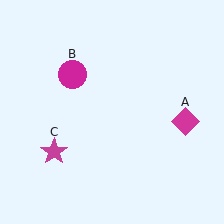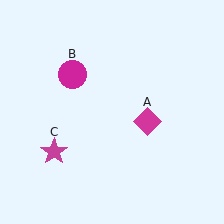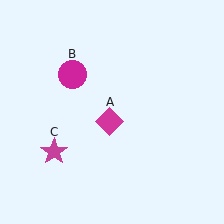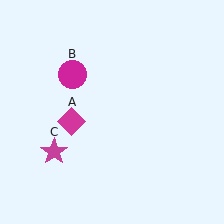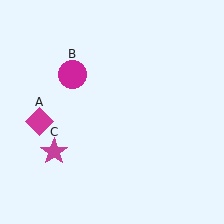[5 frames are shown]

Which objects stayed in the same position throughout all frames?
Magenta circle (object B) and magenta star (object C) remained stationary.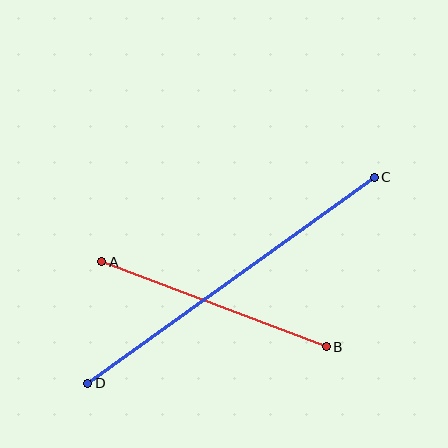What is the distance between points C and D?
The distance is approximately 352 pixels.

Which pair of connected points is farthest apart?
Points C and D are farthest apart.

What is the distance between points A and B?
The distance is approximately 240 pixels.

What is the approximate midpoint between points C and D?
The midpoint is at approximately (231, 280) pixels.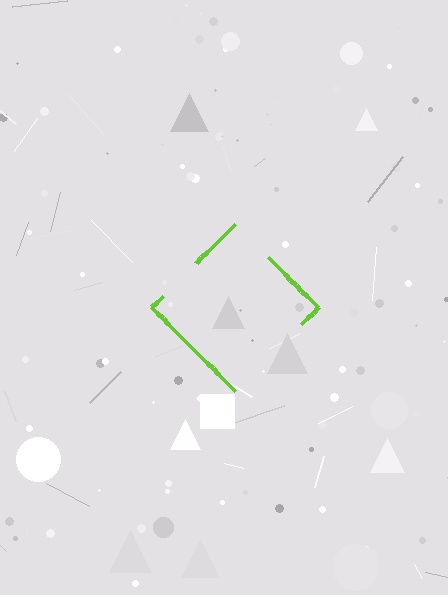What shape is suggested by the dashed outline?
The dashed outline suggests a diamond.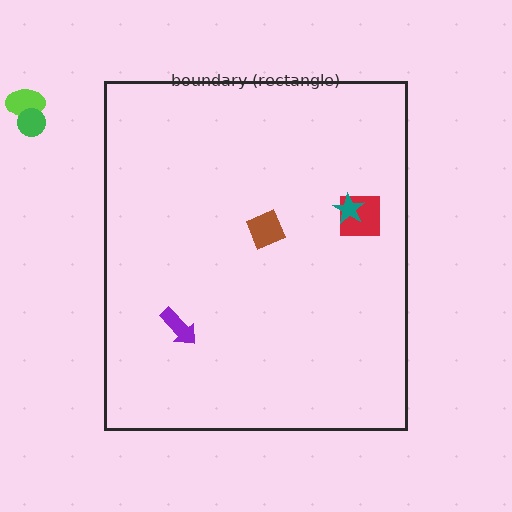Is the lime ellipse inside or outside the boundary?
Outside.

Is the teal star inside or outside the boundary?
Inside.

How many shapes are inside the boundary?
4 inside, 2 outside.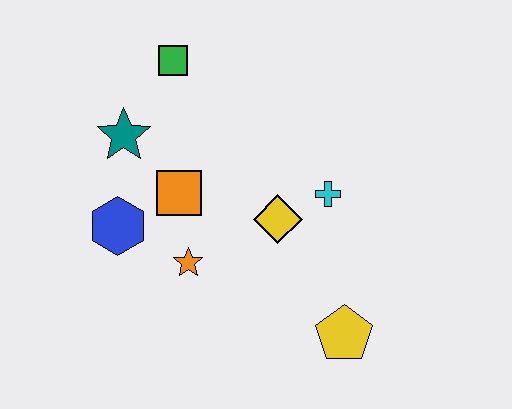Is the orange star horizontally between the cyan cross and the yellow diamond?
No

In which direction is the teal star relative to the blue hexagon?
The teal star is above the blue hexagon.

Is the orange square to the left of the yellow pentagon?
Yes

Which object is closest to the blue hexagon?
The orange square is closest to the blue hexagon.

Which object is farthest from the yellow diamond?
The green square is farthest from the yellow diamond.